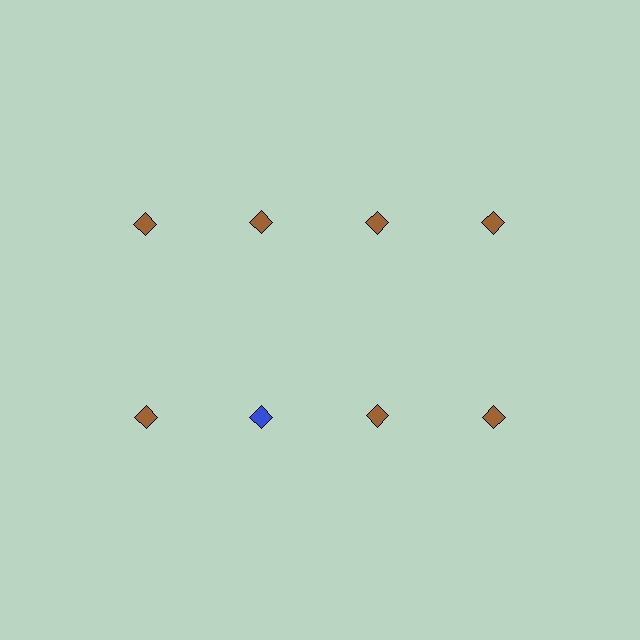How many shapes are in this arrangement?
There are 8 shapes arranged in a grid pattern.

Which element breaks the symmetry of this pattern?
The blue diamond in the second row, second from left column breaks the symmetry. All other shapes are brown diamonds.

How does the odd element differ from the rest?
It has a different color: blue instead of brown.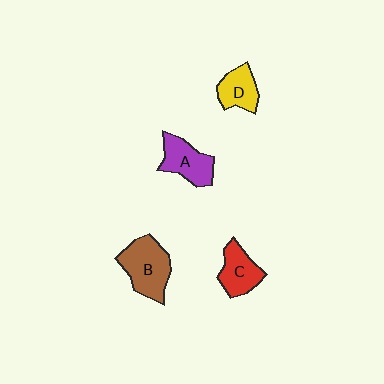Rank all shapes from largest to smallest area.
From largest to smallest: B (brown), A (purple), C (red), D (yellow).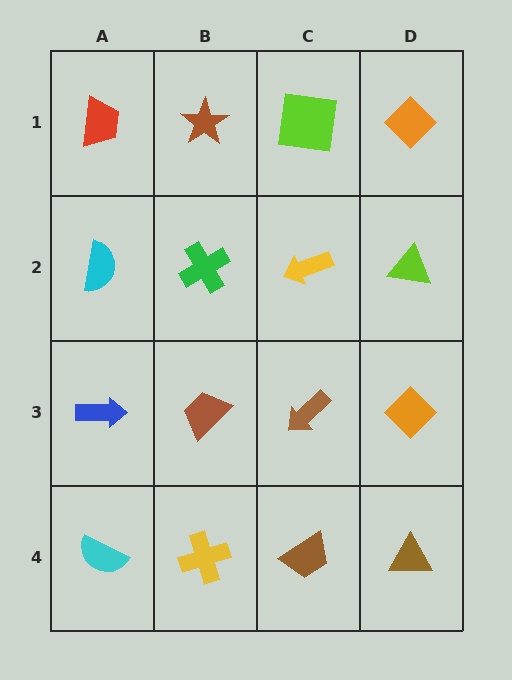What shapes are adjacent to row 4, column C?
A brown arrow (row 3, column C), a yellow cross (row 4, column B), a brown triangle (row 4, column D).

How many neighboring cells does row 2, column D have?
3.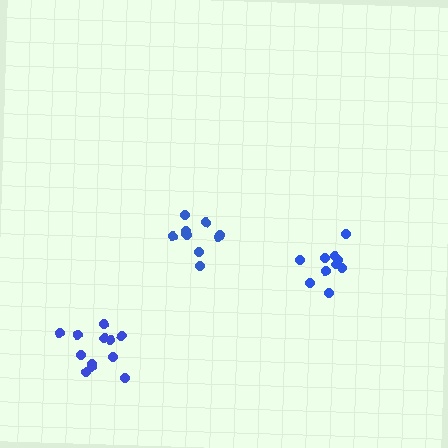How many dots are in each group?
Group 1: 10 dots, Group 2: 10 dots, Group 3: 12 dots (32 total).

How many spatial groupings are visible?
There are 3 spatial groupings.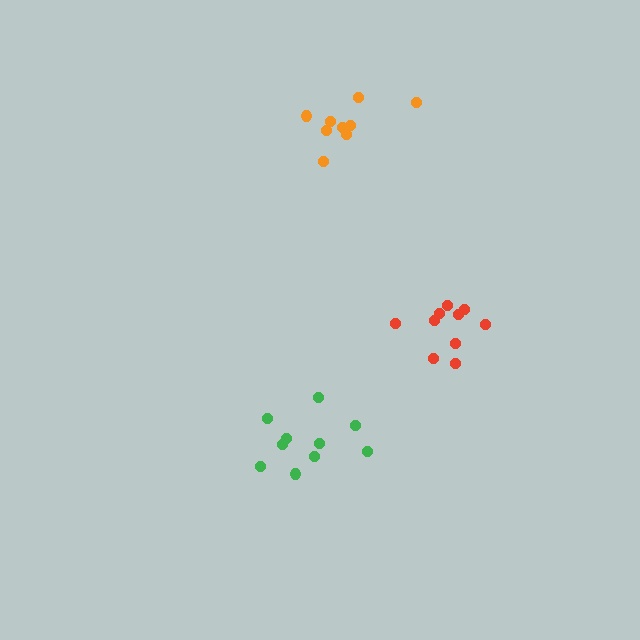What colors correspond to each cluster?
The clusters are colored: green, red, orange.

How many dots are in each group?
Group 1: 10 dots, Group 2: 10 dots, Group 3: 9 dots (29 total).